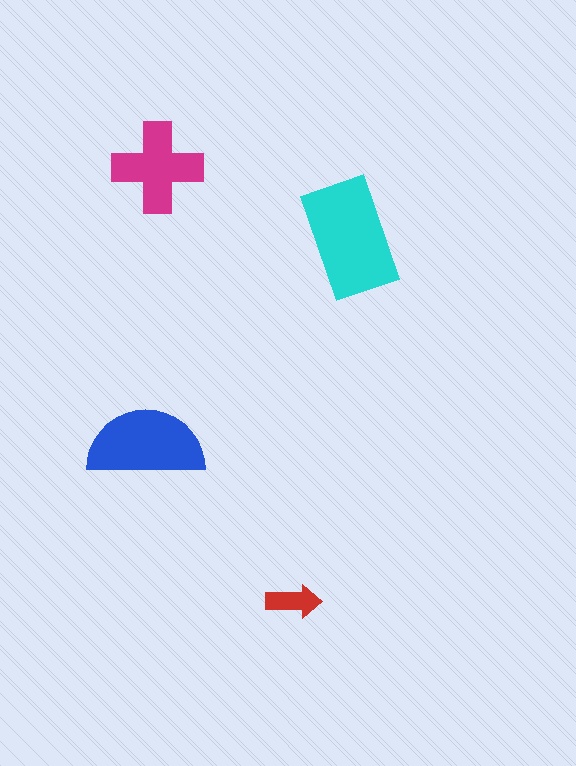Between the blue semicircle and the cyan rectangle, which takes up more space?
The cyan rectangle.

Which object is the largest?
The cyan rectangle.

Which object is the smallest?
The red arrow.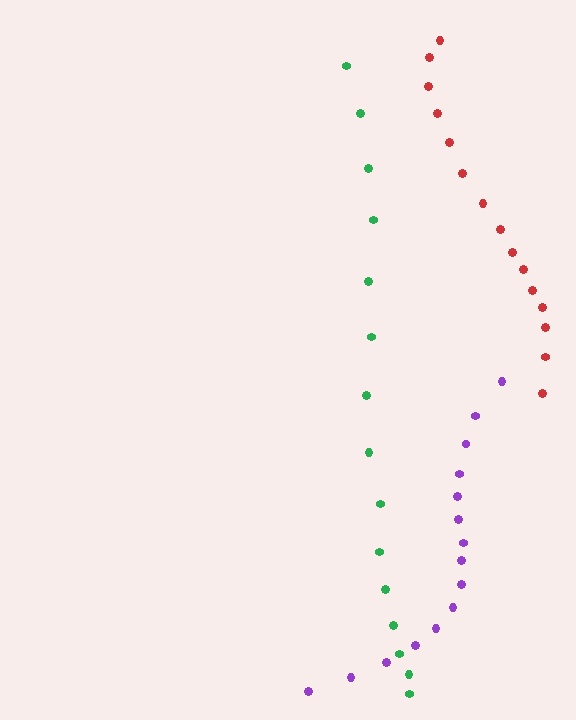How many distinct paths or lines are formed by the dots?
There are 3 distinct paths.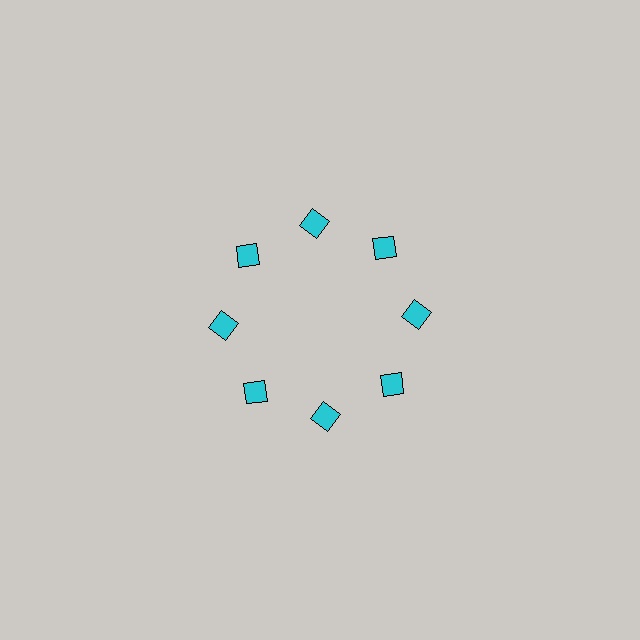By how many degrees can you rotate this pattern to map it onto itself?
The pattern maps onto itself every 45 degrees of rotation.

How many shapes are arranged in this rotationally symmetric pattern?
There are 8 shapes, arranged in 8 groups of 1.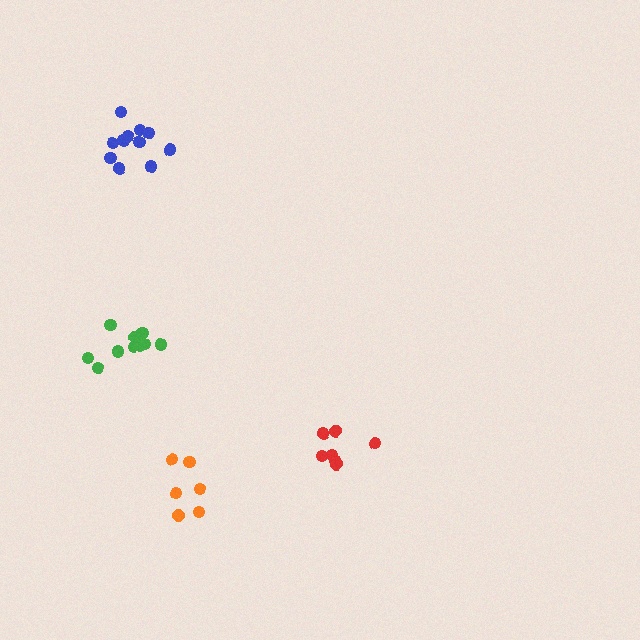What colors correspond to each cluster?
The clusters are colored: green, blue, red, orange.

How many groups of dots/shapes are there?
There are 4 groups.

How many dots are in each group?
Group 1: 12 dots, Group 2: 11 dots, Group 3: 7 dots, Group 4: 6 dots (36 total).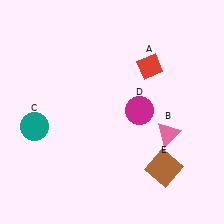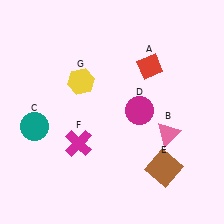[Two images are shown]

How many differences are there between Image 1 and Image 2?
There are 2 differences between the two images.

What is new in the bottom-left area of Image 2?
A magenta cross (F) was added in the bottom-left area of Image 2.